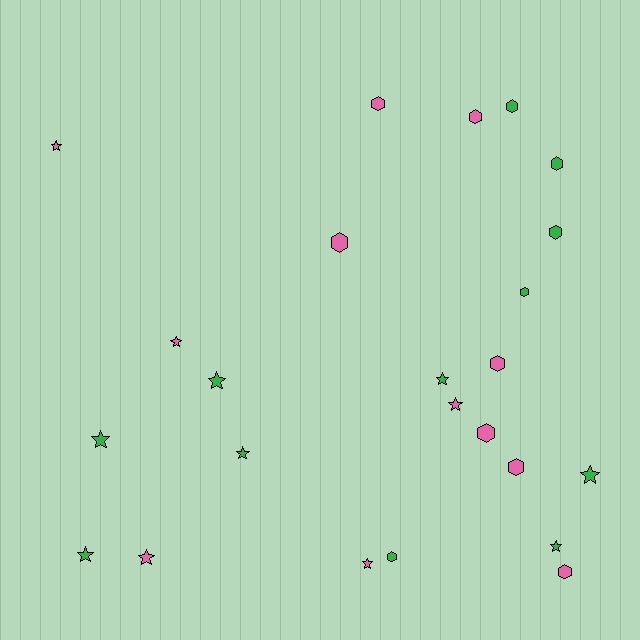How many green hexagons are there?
There are 5 green hexagons.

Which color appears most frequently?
Pink, with 12 objects.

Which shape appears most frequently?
Star, with 12 objects.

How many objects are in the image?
There are 24 objects.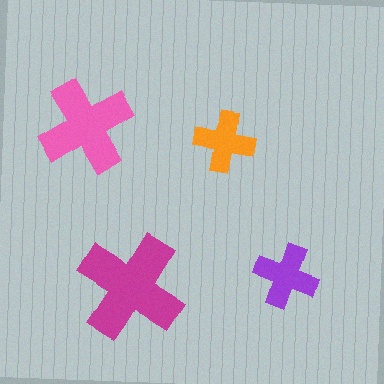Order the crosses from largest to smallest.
the magenta one, the pink one, the purple one, the orange one.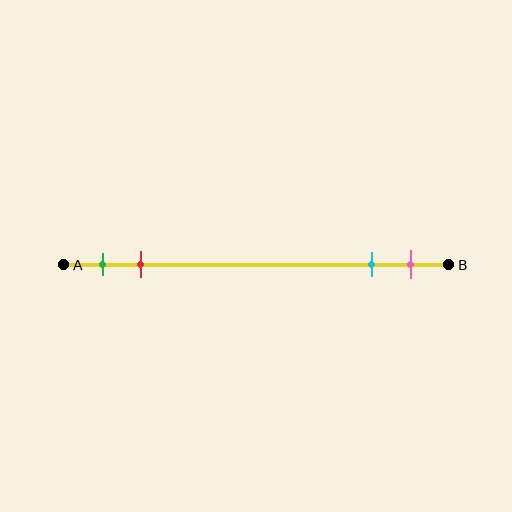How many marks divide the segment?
There are 4 marks dividing the segment.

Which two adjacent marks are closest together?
The cyan and pink marks are the closest adjacent pair.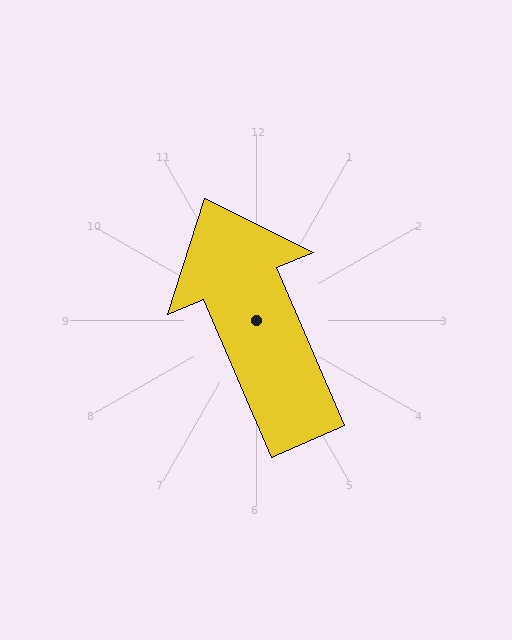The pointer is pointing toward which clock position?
Roughly 11 o'clock.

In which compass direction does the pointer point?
Northwest.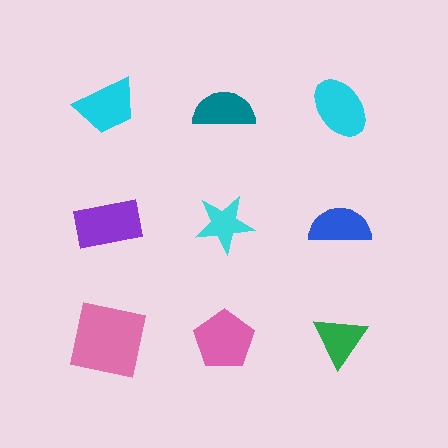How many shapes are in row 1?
3 shapes.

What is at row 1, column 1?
A cyan trapezoid.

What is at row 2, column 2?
A cyan star.